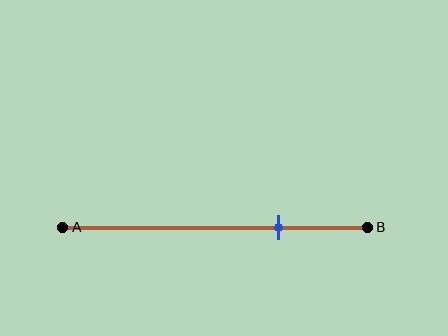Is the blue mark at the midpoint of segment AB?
No, the mark is at about 70% from A, not at the 50% midpoint.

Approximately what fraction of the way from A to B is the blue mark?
The blue mark is approximately 70% of the way from A to B.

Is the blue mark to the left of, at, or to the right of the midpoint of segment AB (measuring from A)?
The blue mark is to the right of the midpoint of segment AB.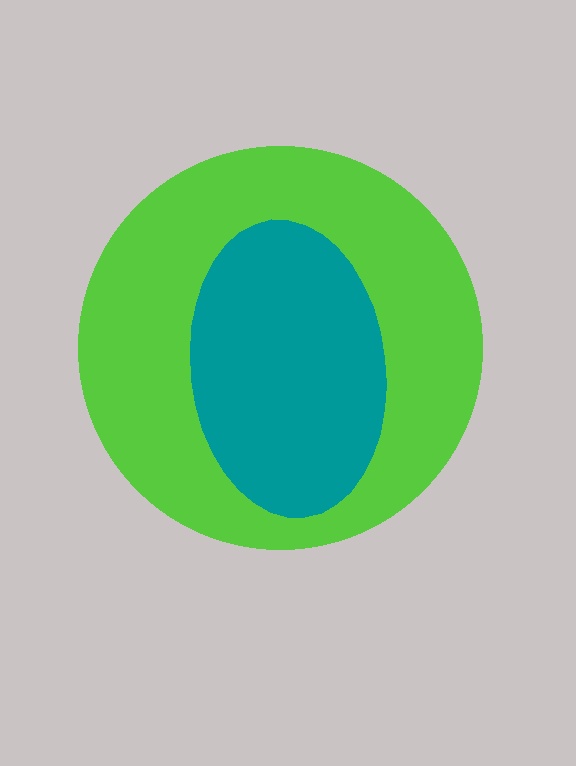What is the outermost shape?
The lime circle.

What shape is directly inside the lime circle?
The teal ellipse.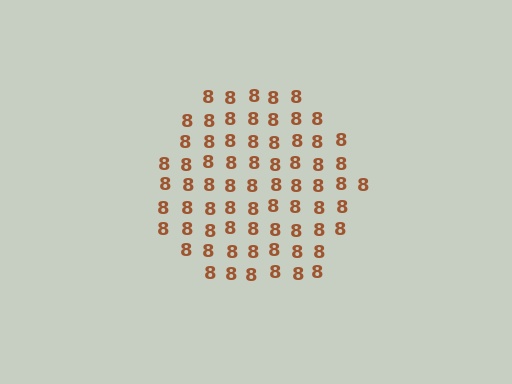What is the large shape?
The large shape is a hexagon.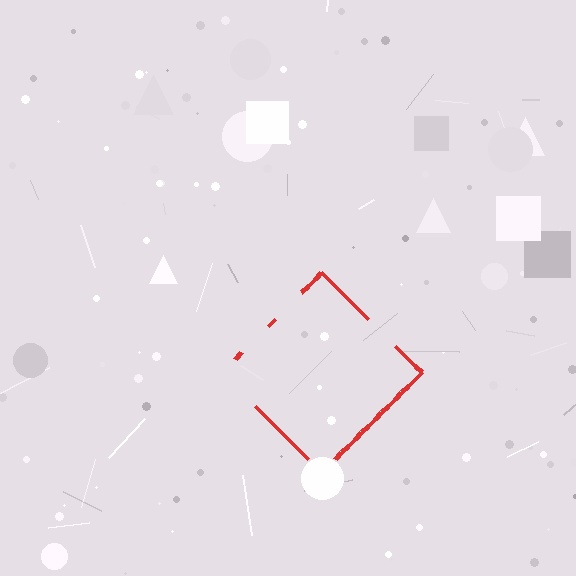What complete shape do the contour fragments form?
The contour fragments form a diamond.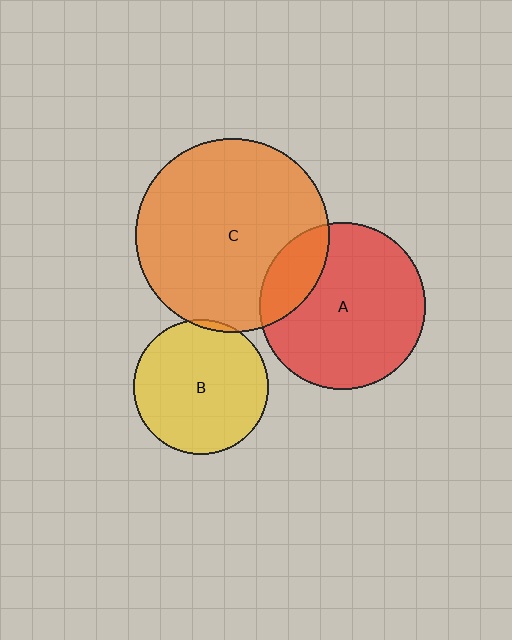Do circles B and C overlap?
Yes.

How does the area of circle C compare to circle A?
Approximately 1.4 times.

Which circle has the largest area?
Circle C (orange).